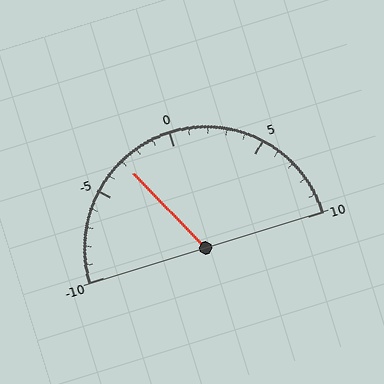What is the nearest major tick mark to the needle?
The nearest major tick mark is -5.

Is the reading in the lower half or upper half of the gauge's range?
The reading is in the lower half of the range (-10 to 10).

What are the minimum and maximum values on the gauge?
The gauge ranges from -10 to 10.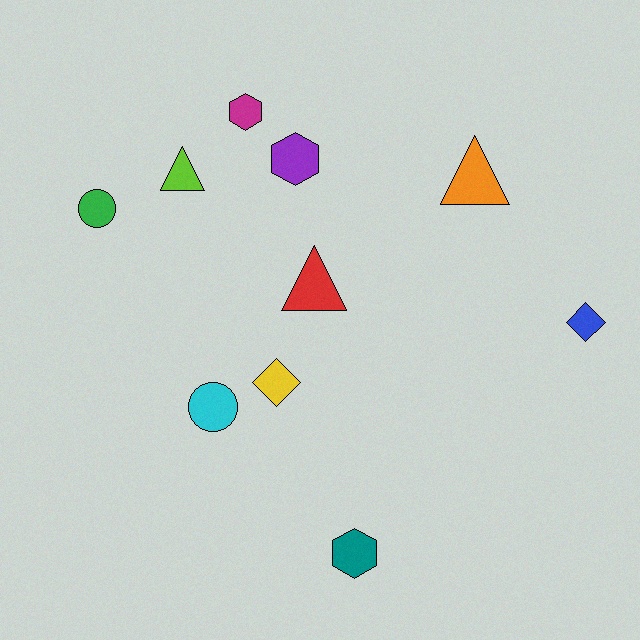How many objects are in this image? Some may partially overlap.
There are 10 objects.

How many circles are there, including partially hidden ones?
There are 2 circles.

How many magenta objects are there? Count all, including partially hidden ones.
There is 1 magenta object.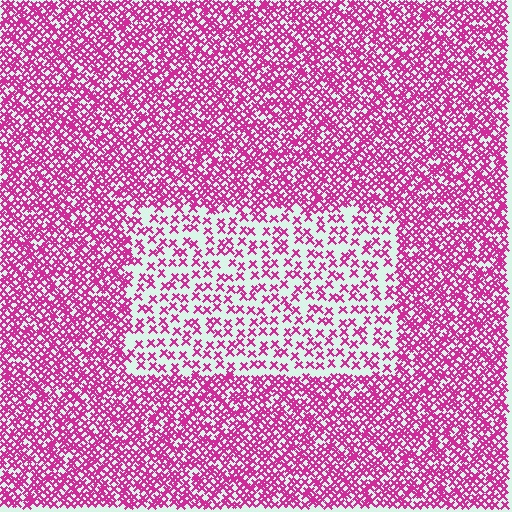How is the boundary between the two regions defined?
The boundary is defined by a change in element density (approximately 2.3x ratio). All elements are the same color, size, and shape.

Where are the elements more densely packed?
The elements are more densely packed outside the rectangle boundary.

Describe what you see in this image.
The image contains small magenta elements arranged at two different densities. A rectangle-shaped region is visible where the elements are less densely packed than the surrounding area.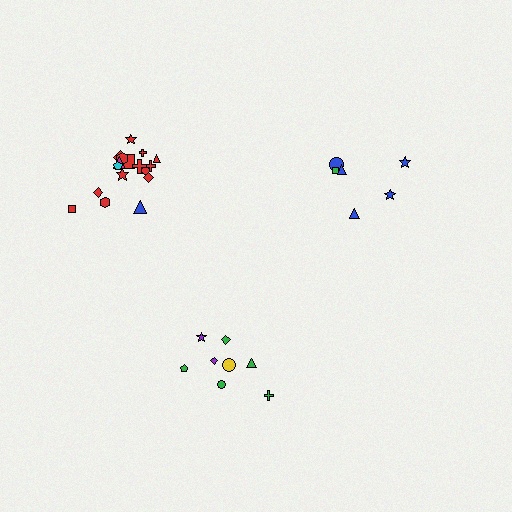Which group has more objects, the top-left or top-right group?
The top-left group.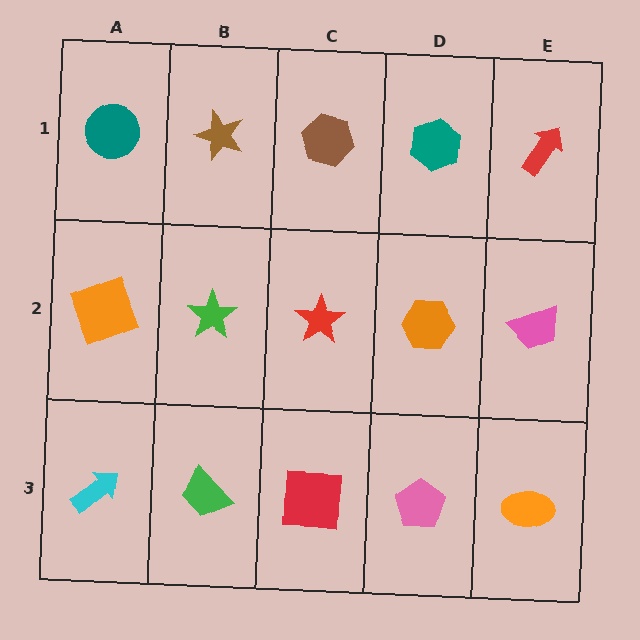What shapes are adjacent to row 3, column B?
A green star (row 2, column B), a cyan arrow (row 3, column A), a red square (row 3, column C).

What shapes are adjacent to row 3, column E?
A pink trapezoid (row 2, column E), a pink pentagon (row 3, column D).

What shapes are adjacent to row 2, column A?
A teal circle (row 1, column A), a cyan arrow (row 3, column A), a green star (row 2, column B).